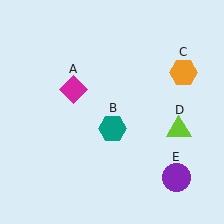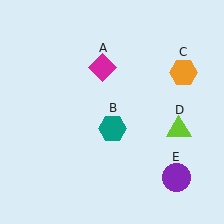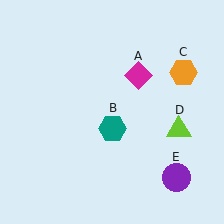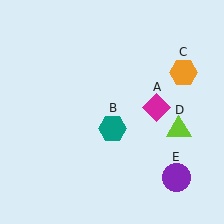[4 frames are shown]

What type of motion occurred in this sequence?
The magenta diamond (object A) rotated clockwise around the center of the scene.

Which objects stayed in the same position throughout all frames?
Teal hexagon (object B) and orange hexagon (object C) and lime triangle (object D) and purple circle (object E) remained stationary.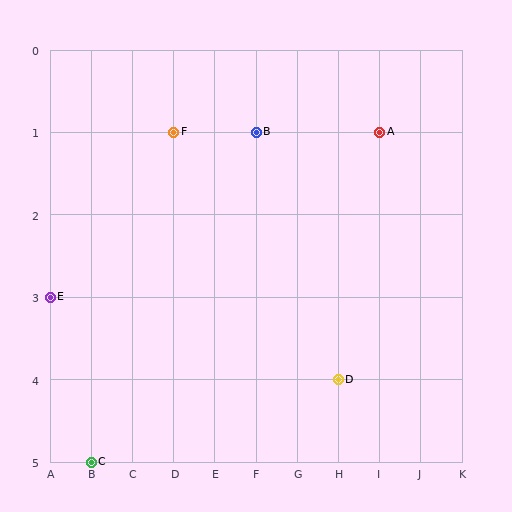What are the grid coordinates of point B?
Point B is at grid coordinates (F, 1).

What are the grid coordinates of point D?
Point D is at grid coordinates (H, 4).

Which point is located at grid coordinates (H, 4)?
Point D is at (H, 4).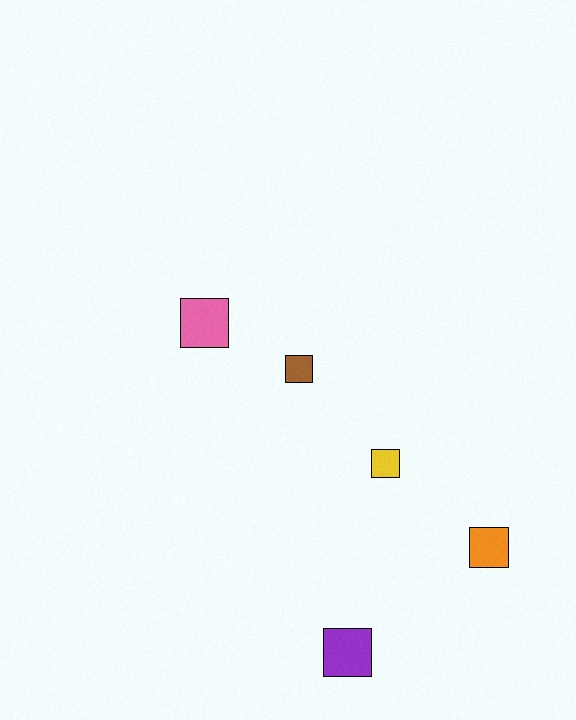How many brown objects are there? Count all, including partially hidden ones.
There is 1 brown object.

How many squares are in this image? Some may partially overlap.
There are 5 squares.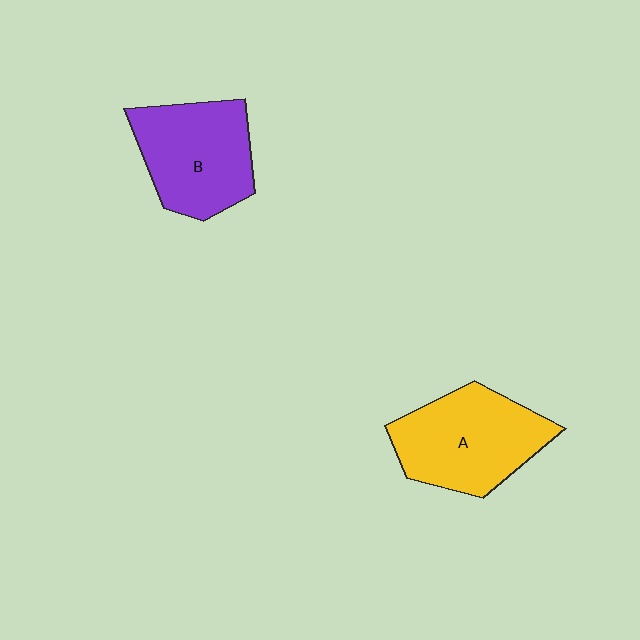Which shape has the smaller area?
Shape B (purple).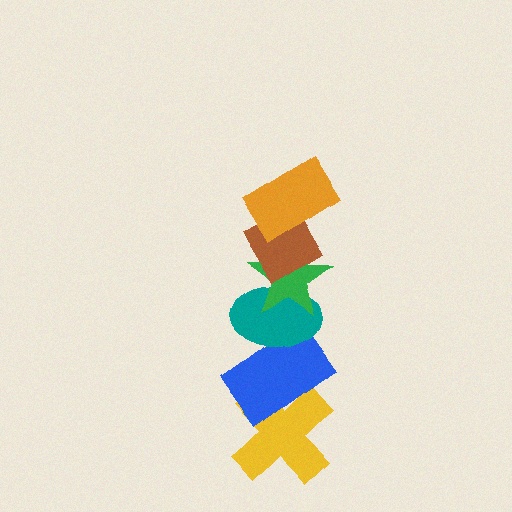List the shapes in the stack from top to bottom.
From top to bottom: the orange rectangle, the brown diamond, the green star, the teal ellipse, the blue rectangle, the yellow cross.